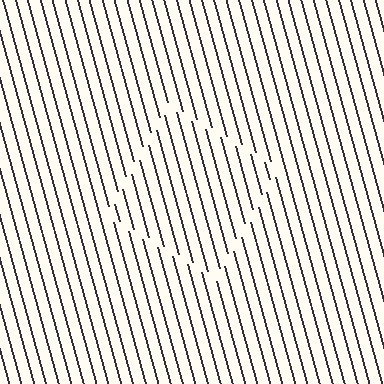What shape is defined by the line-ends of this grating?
An illusory square. The interior of the shape contains the same grating, shifted by half a period — the contour is defined by the phase discontinuity where line-ends from the inner and outer gratings abut.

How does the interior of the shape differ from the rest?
The interior of the shape contains the same grating, shifted by half a period — the contour is defined by the phase discontinuity where line-ends from the inner and outer gratings abut.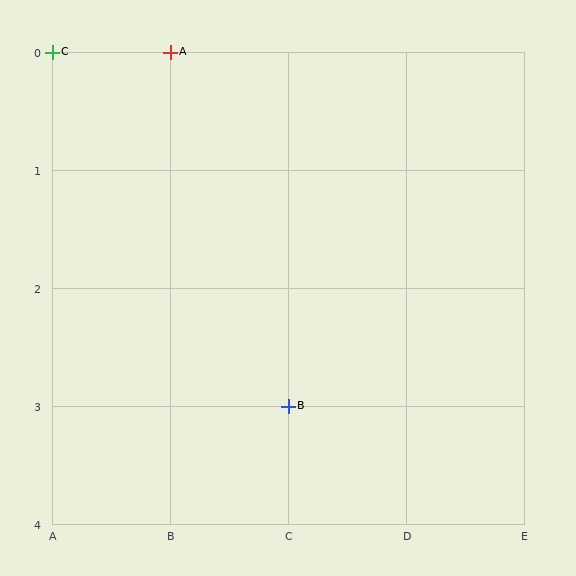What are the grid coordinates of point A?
Point A is at grid coordinates (B, 0).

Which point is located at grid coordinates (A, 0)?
Point C is at (A, 0).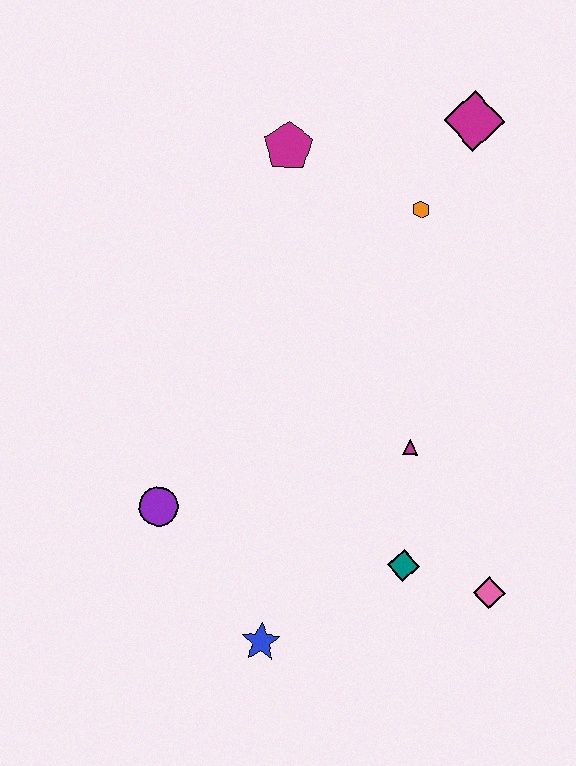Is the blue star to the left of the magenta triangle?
Yes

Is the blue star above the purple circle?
No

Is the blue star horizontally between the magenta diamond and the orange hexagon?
No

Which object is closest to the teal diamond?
The pink diamond is closest to the teal diamond.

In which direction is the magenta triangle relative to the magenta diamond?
The magenta triangle is below the magenta diamond.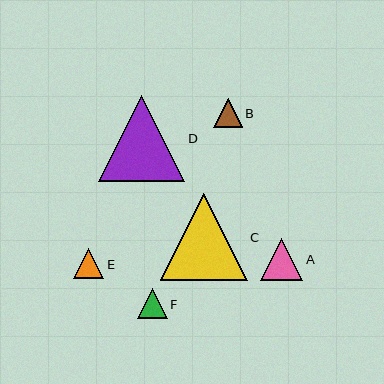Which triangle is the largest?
Triangle C is the largest with a size of approximately 87 pixels.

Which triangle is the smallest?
Triangle B is the smallest with a size of approximately 28 pixels.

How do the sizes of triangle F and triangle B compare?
Triangle F and triangle B are approximately the same size.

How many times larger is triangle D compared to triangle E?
Triangle D is approximately 2.9 times the size of triangle E.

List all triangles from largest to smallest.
From largest to smallest: C, D, A, F, E, B.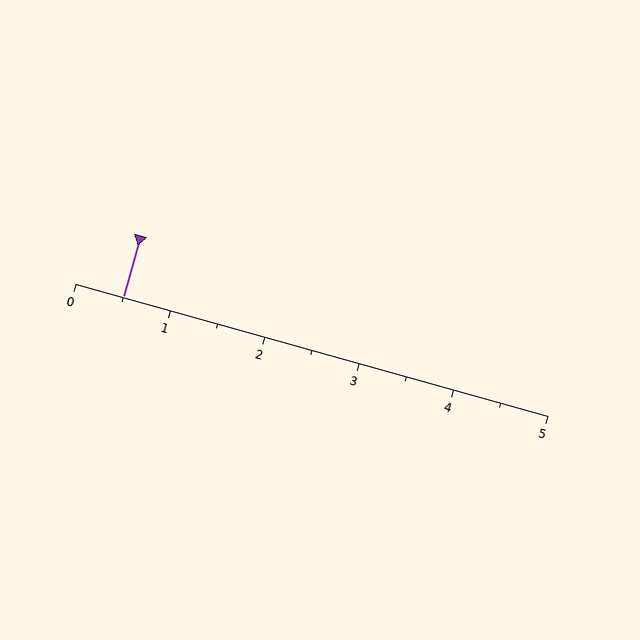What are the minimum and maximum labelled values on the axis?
The axis runs from 0 to 5.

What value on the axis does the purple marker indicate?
The marker indicates approximately 0.5.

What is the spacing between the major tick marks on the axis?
The major ticks are spaced 1 apart.